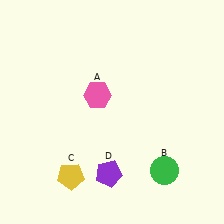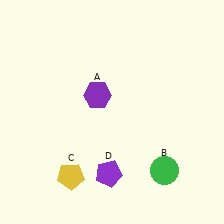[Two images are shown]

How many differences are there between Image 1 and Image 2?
There is 1 difference between the two images.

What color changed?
The hexagon (A) changed from pink in Image 1 to purple in Image 2.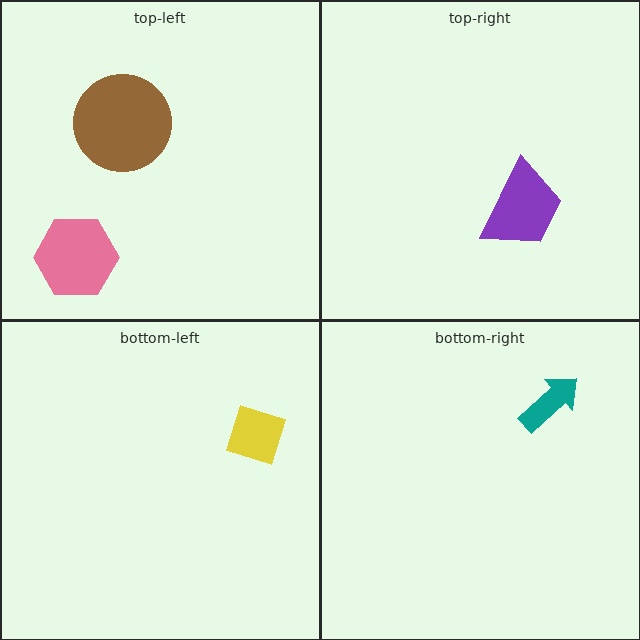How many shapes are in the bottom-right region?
1.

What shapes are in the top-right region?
The purple trapezoid.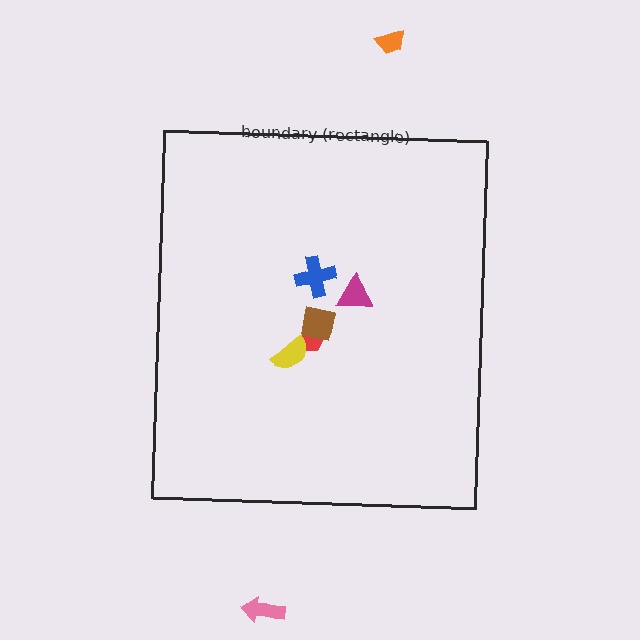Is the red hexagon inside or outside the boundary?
Inside.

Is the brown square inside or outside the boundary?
Inside.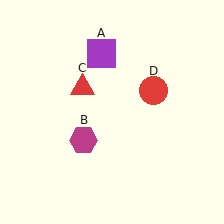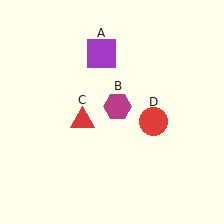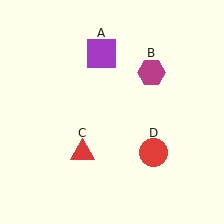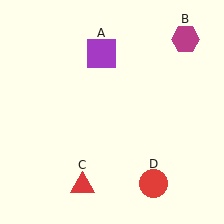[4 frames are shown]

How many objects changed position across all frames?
3 objects changed position: magenta hexagon (object B), red triangle (object C), red circle (object D).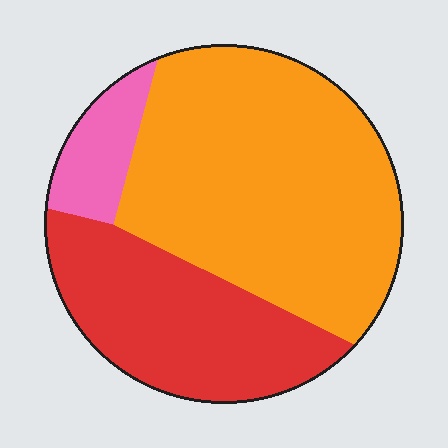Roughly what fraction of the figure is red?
Red covers 32% of the figure.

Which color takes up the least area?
Pink, at roughly 10%.